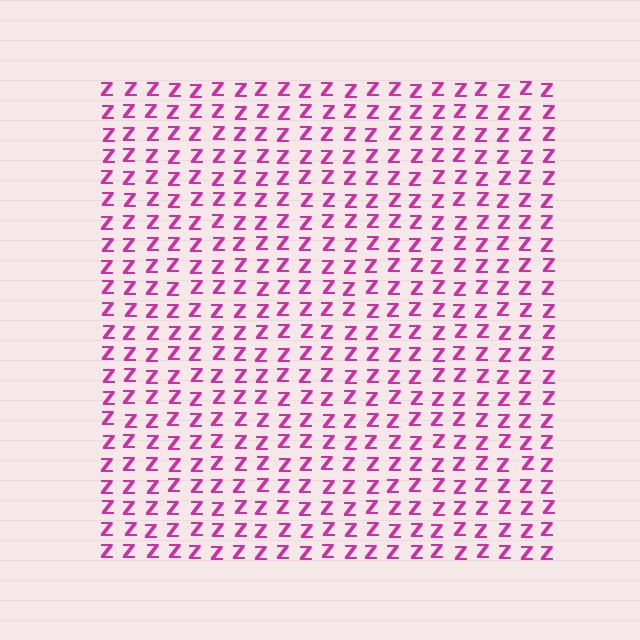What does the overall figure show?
The overall figure shows a square.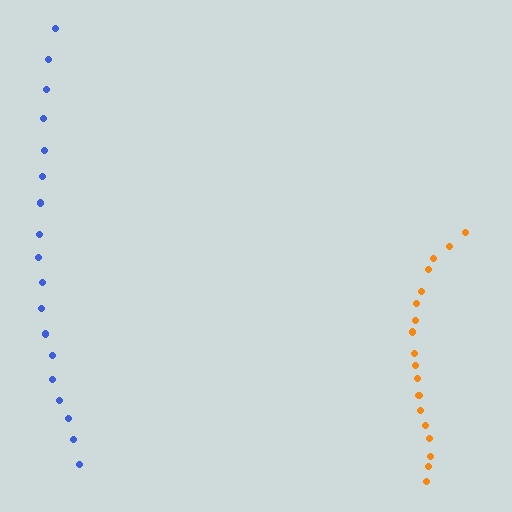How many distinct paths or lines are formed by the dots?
There are 2 distinct paths.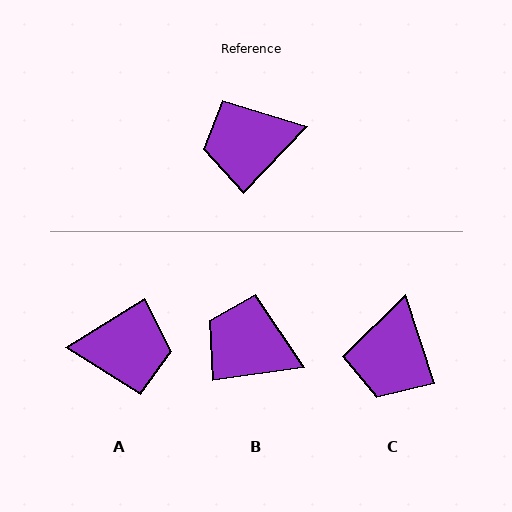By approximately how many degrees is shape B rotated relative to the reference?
Approximately 38 degrees clockwise.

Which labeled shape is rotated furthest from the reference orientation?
A, about 165 degrees away.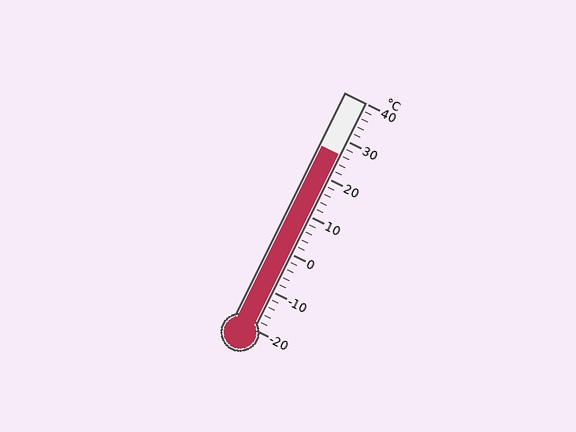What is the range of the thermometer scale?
The thermometer scale ranges from -20°C to 40°C.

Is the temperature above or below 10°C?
The temperature is above 10°C.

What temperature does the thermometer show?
The thermometer shows approximately 26°C.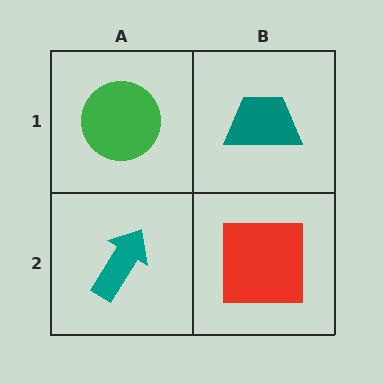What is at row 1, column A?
A green circle.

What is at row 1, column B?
A teal trapezoid.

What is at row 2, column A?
A teal arrow.